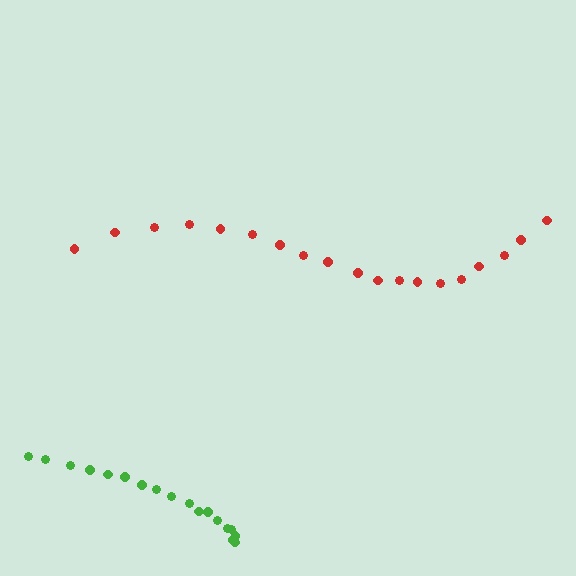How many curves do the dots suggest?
There are 2 distinct paths.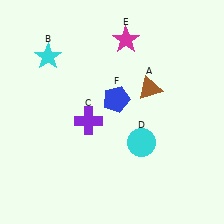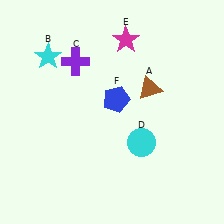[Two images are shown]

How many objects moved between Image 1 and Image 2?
1 object moved between the two images.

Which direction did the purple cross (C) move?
The purple cross (C) moved up.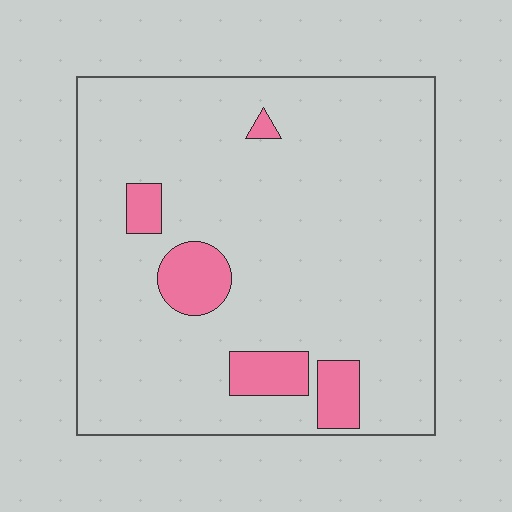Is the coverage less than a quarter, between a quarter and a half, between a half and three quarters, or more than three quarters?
Less than a quarter.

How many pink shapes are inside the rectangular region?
5.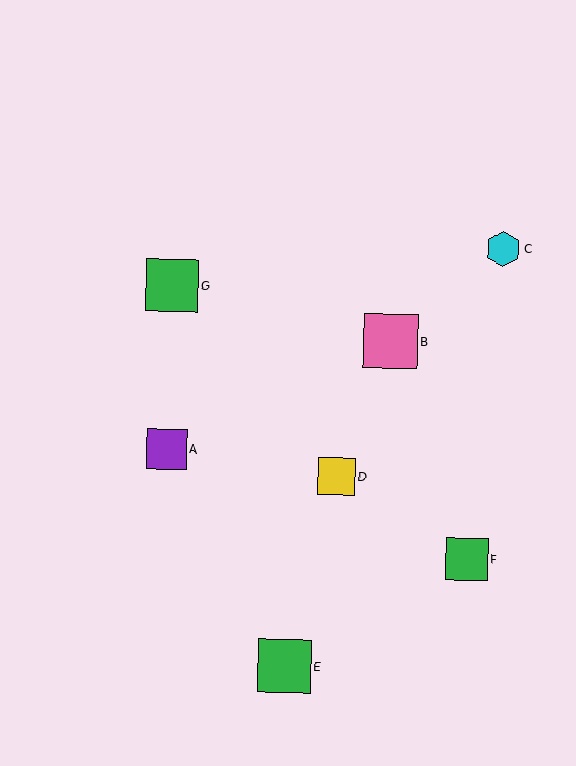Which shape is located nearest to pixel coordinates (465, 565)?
The green square (labeled F) at (467, 559) is nearest to that location.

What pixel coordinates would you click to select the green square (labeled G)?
Click at (172, 285) to select the green square G.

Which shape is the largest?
The pink square (labeled B) is the largest.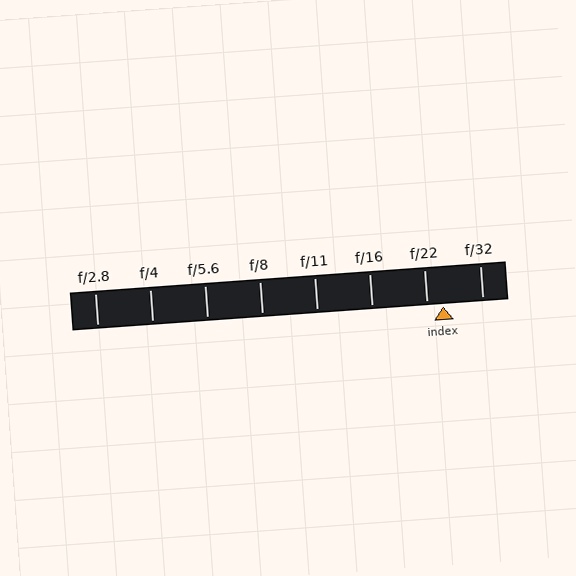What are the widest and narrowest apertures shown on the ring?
The widest aperture shown is f/2.8 and the narrowest is f/32.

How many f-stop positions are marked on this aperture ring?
There are 8 f-stop positions marked.